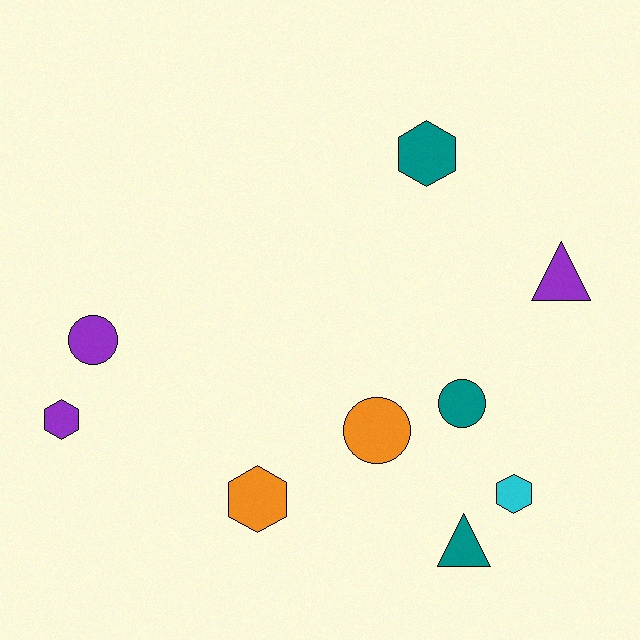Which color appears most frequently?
Teal, with 3 objects.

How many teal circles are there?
There is 1 teal circle.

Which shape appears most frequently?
Hexagon, with 4 objects.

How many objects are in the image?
There are 9 objects.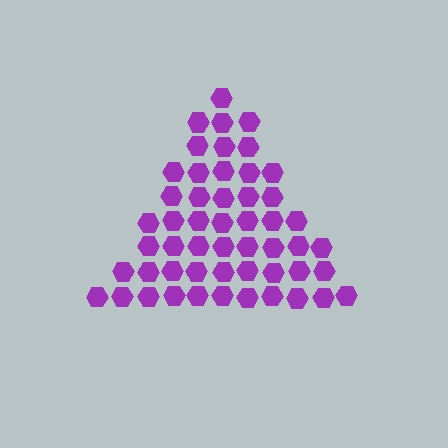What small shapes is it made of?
It is made of small hexagons.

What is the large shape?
The large shape is a triangle.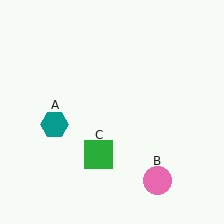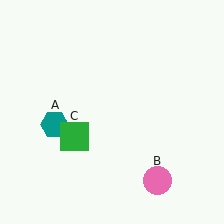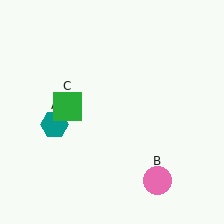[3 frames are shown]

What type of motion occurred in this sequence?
The green square (object C) rotated clockwise around the center of the scene.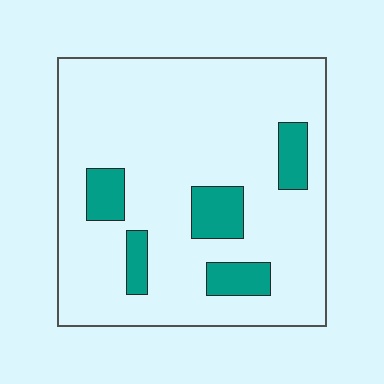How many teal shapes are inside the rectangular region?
5.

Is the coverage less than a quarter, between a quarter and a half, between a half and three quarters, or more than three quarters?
Less than a quarter.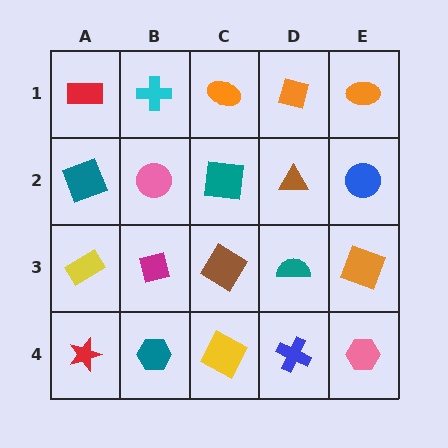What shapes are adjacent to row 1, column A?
A teal square (row 2, column A), a cyan cross (row 1, column B).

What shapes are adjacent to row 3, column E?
A blue circle (row 2, column E), a pink hexagon (row 4, column E), a teal semicircle (row 3, column D).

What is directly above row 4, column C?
A brown diamond.